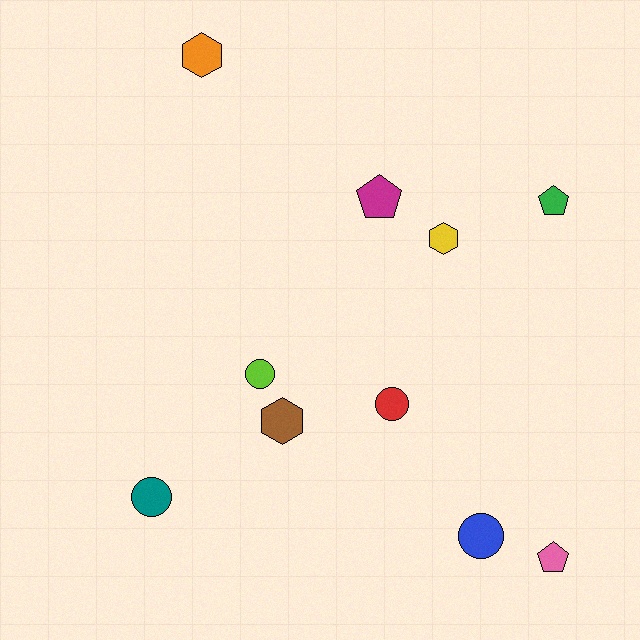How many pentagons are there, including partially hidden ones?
There are 3 pentagons.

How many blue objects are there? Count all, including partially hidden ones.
There is 1 blue object.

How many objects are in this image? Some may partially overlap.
There are 10 objects.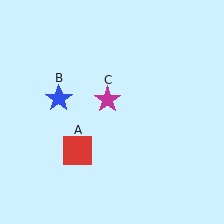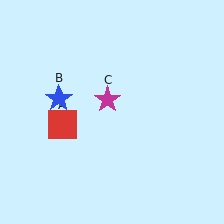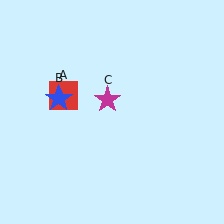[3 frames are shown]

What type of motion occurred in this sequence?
The red square (object A) rotated clockwise around the center of the scene.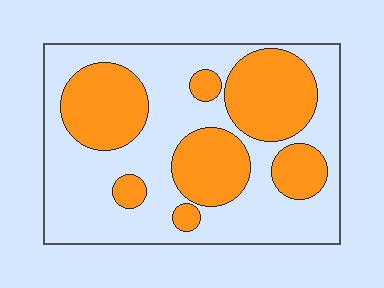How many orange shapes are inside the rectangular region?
7.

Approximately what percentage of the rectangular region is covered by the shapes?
Approximately 40%.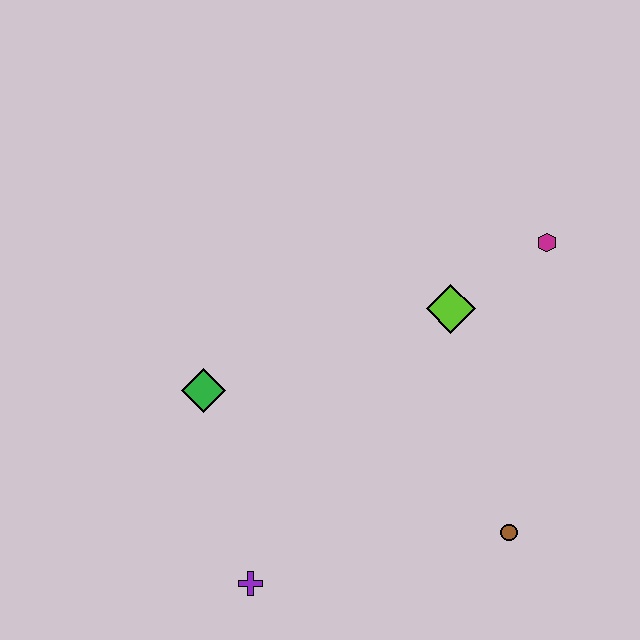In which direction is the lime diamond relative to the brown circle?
The lime diamond is above the brown circle.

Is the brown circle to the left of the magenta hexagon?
Yes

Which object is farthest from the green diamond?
The magenta hexagon is farthest from the green diamond.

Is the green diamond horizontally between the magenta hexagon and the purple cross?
No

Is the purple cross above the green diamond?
No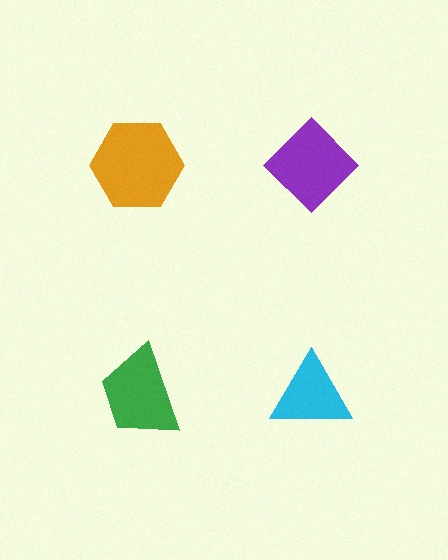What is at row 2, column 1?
A green trapezoid.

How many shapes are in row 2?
2 shapes.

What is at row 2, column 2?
A cyan triangle.